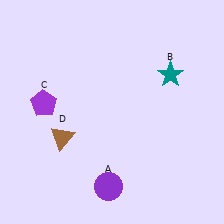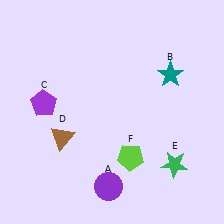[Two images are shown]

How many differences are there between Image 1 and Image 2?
There are 2 differences between the two images.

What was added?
A green star (E), a lime pentagon (F) were added in Image 2.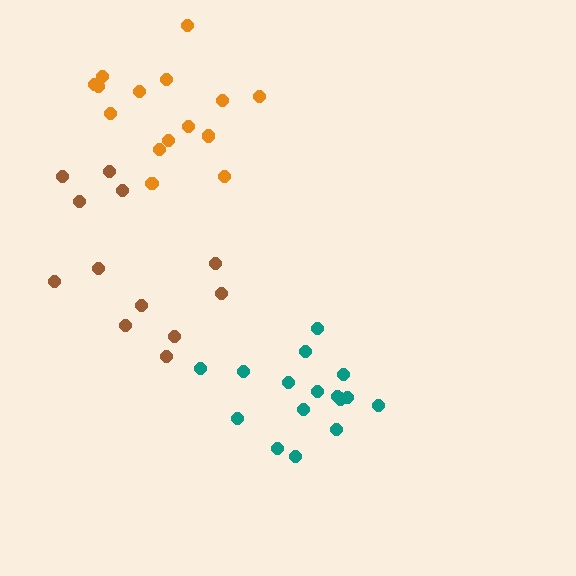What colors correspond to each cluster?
The clusters are colored: brown, orange, teal.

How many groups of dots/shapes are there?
There are 3 groups.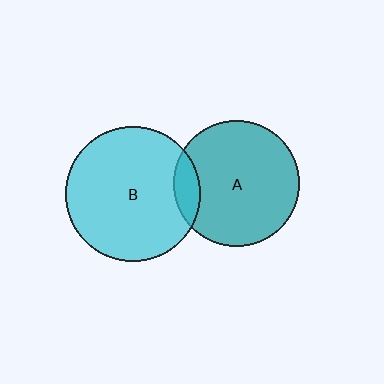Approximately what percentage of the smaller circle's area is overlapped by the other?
Approximately 10%.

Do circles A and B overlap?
Yes.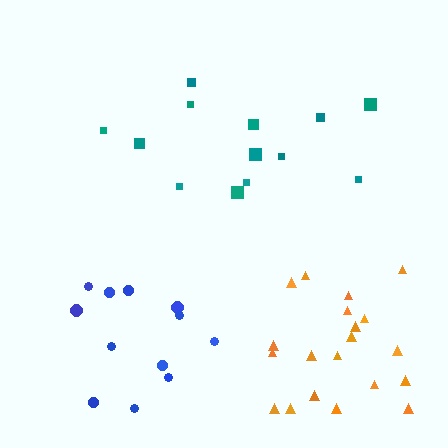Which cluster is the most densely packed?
Orange.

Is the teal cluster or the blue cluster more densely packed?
Blue.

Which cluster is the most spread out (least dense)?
Teal.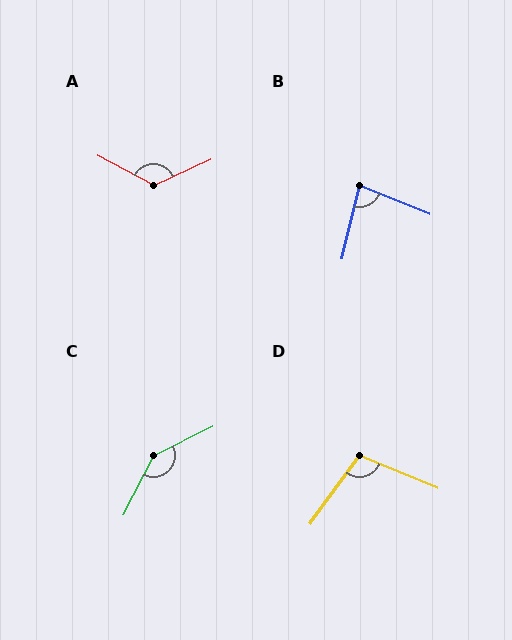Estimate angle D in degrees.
Approximately 104 degrees.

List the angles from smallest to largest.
B (81°), D (104°), A (127°), C (143°).